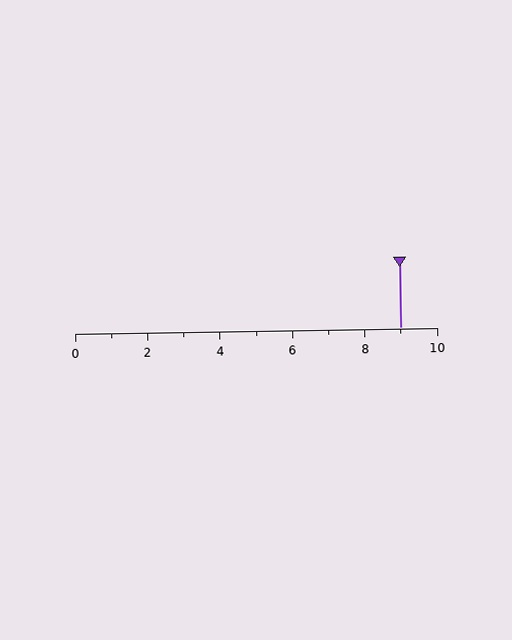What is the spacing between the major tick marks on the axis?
The major ticks are spaced 2 apart.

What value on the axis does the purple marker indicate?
The marker indicates approximately 9.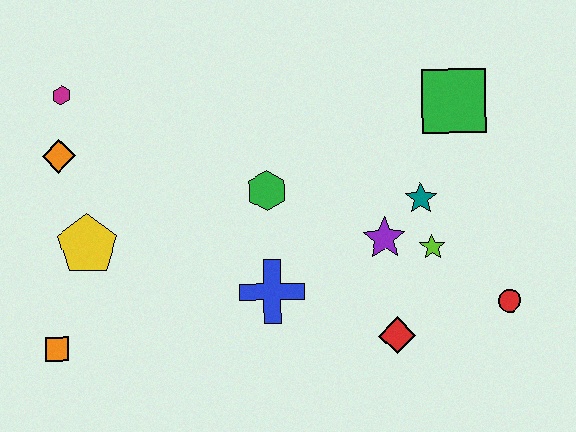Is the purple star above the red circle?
Yes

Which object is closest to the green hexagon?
The blue cross is closest to the green hexagon.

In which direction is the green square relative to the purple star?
The green square is above the purple star.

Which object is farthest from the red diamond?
The magenta hexagon is farthest from the red diamond.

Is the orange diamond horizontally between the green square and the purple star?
No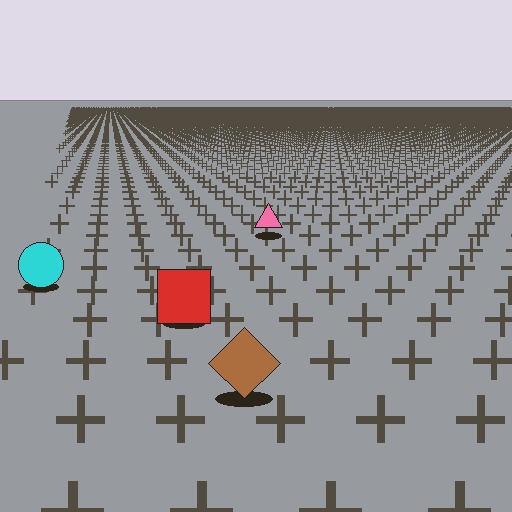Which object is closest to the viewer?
The brown diamond is closest. The texture marks near it are larger and more spread out.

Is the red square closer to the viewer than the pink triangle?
Yes. The red square is closer — you can tell from the texture gradient: the ground texture is coarser near it.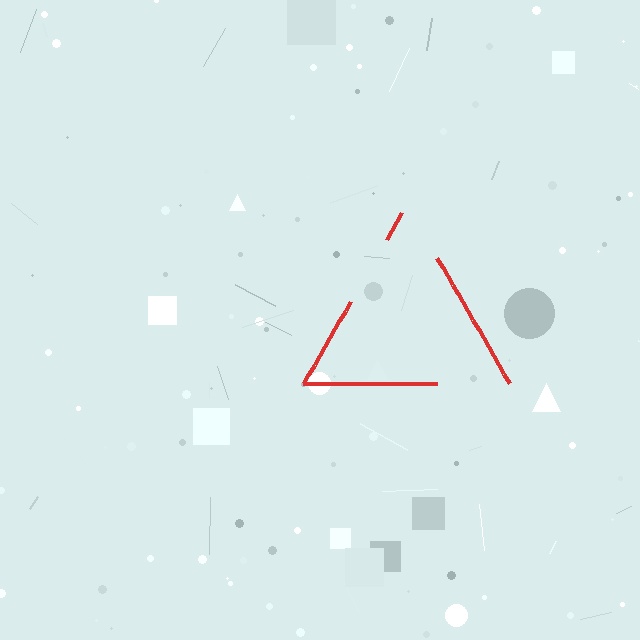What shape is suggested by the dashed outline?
The dashed outline suggests a triangle.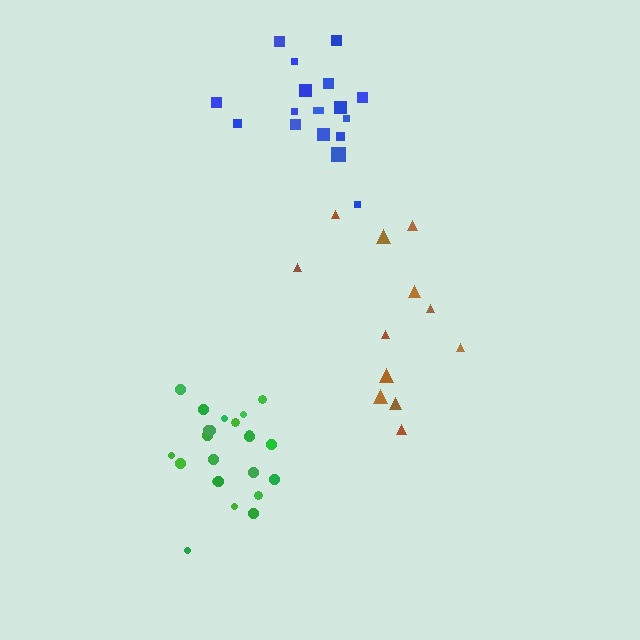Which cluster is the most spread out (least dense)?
Brown.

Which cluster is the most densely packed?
Green.